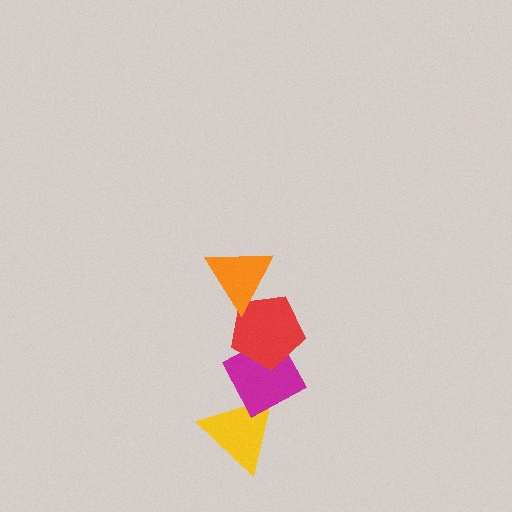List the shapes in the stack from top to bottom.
From top to bottom: the orange triangle, the red pentagon, the magenta diamond, the yellow triangle.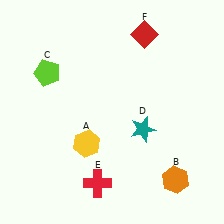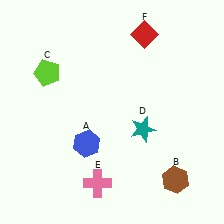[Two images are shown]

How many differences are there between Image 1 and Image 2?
There are 3 differences between the two images.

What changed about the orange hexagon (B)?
In Image 1, B is orange. In Image 2, it changed to brown.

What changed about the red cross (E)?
In Image 1, E is red. In Image 2, it changed to pink.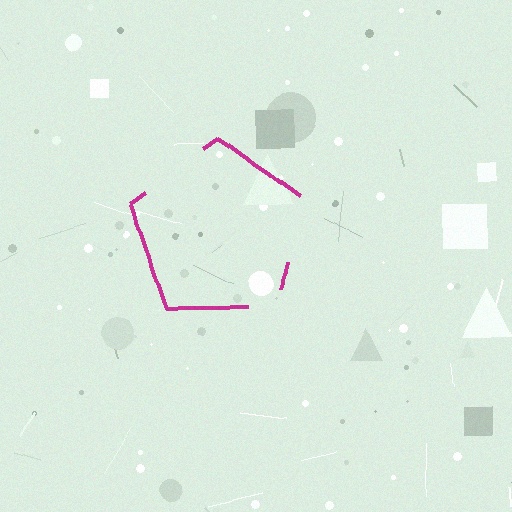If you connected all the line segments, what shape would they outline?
They would outline a pentagon.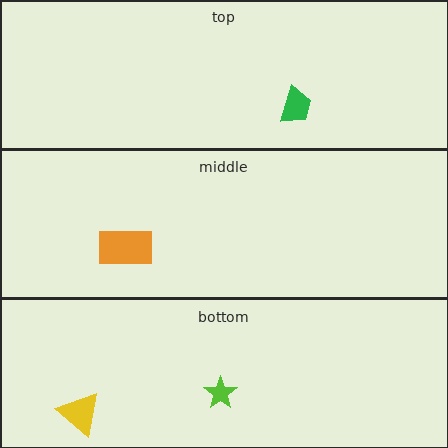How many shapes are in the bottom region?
2.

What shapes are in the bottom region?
The yellow triangle, the lime star.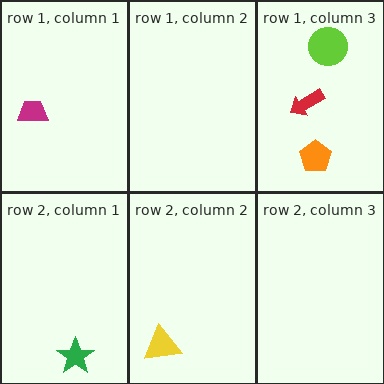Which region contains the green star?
The row 2, column 1 region.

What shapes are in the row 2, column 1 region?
The green star.